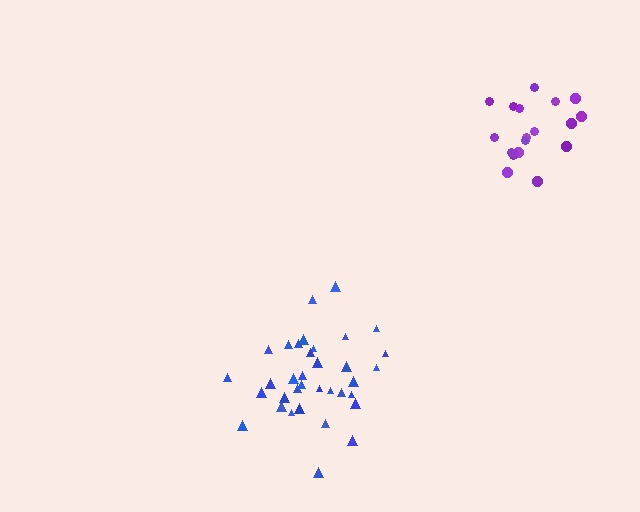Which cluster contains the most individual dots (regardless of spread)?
Blue (35).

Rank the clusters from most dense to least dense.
purple, blue.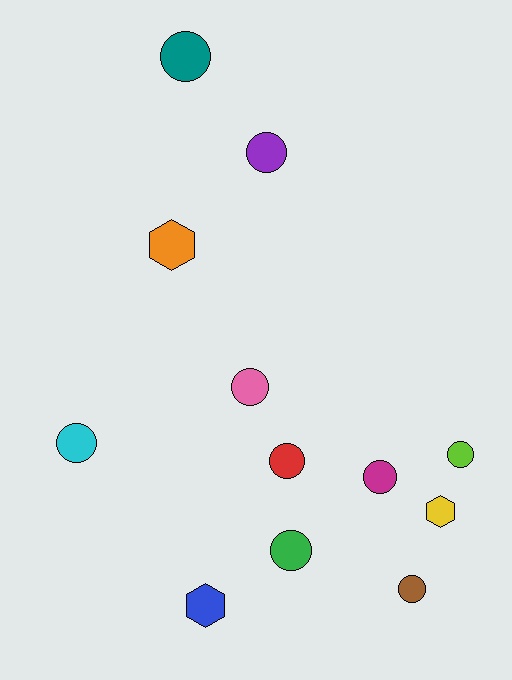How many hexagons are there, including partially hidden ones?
There are 3 hexagons.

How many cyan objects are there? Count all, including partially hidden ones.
There is 1 cyan object.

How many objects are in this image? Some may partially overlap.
There are 12 objects.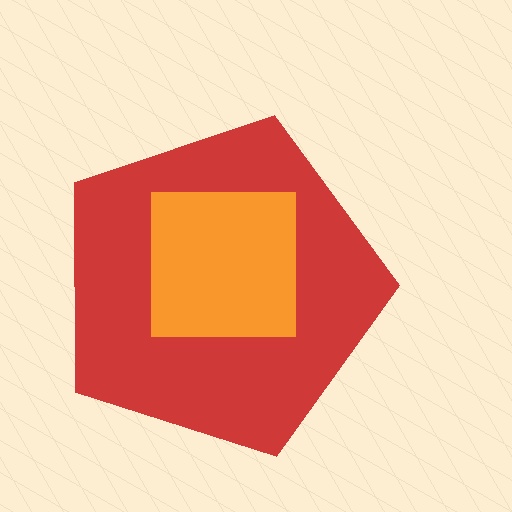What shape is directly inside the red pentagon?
The orange square.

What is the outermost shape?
The red pentagon.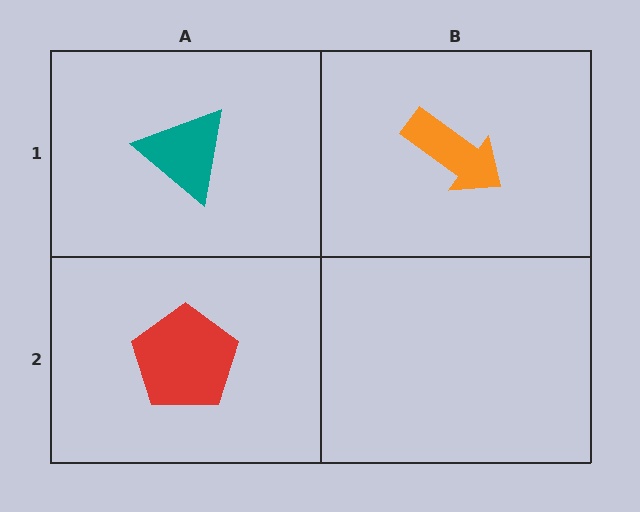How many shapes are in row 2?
1 shape.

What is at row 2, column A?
A red pentagon.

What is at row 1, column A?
A teal triangle.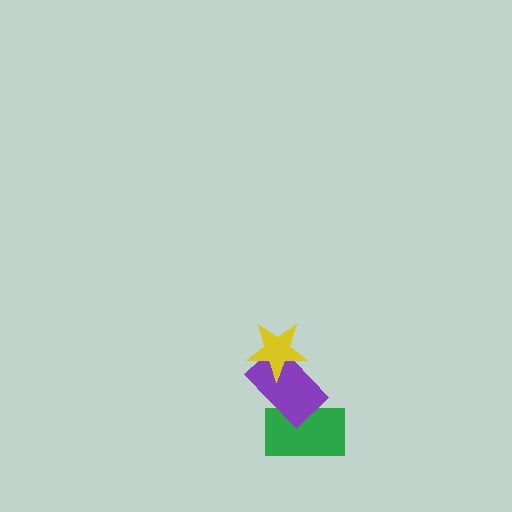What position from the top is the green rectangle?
The green rectangle is 3rd from the top.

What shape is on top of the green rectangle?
The purple rectangle is on top of the green rectangle.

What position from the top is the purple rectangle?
The purple rectangle is 2nd from the top.